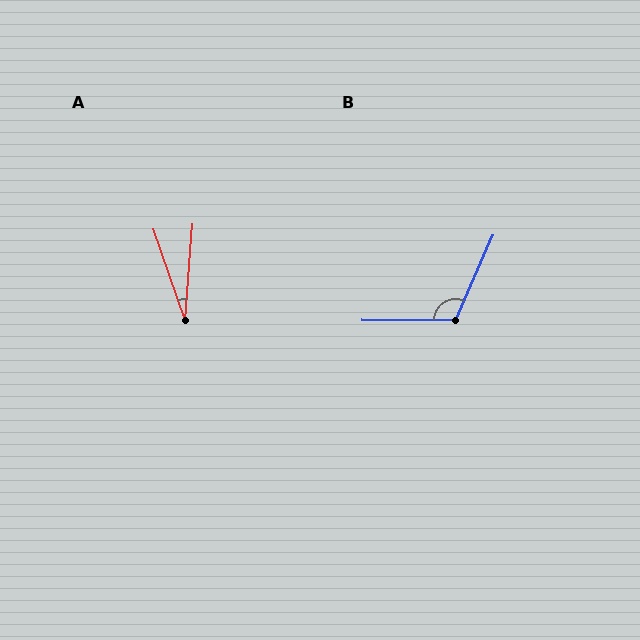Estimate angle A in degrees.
Approximately 23 degrees.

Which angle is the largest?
B, at approximately 113 degrees.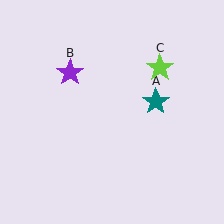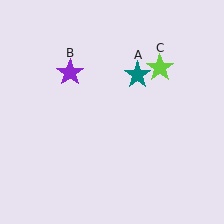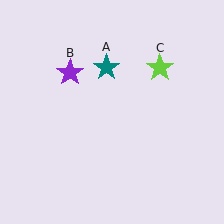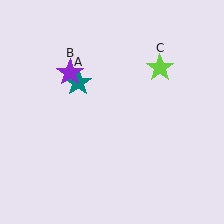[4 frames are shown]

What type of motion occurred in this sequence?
The teal star (object A) rotated counterclockwise around the center of the scene.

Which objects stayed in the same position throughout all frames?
Purple star (object B) and lime star (object C) remained stationary.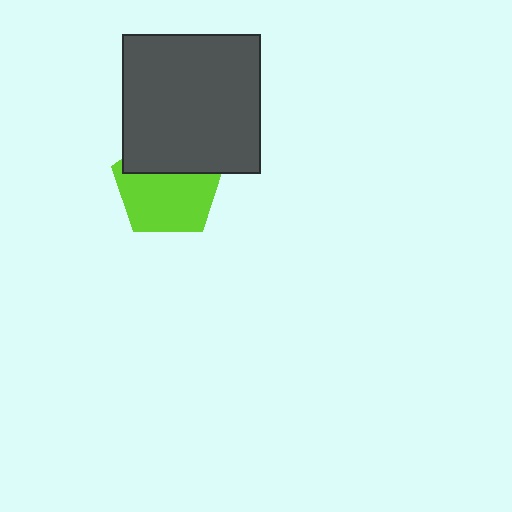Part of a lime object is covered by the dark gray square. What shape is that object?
It is a pentagon.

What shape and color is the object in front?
The object in front is a dark gray square.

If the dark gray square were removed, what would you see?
You would see the complete lime pentagon.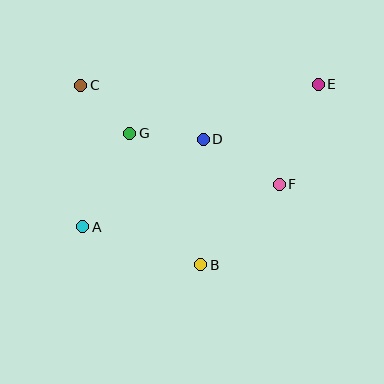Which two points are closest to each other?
Points C and G are closest to each other.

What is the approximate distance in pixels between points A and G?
The distance between A and G is approximately 104 pixels.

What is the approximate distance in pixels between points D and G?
The distance between D and G is approximately 74 pixels.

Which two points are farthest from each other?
Points A and E are farthest from each other.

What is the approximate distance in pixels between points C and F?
The distance between C and F is approximately 222 pixels.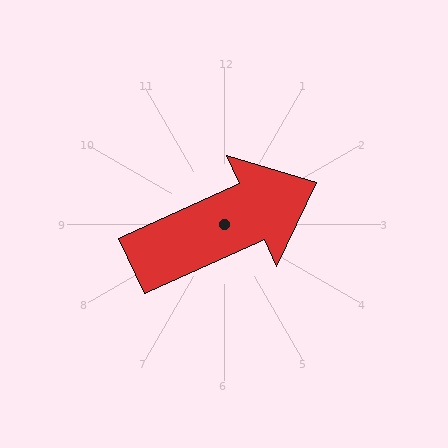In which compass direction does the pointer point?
Northeast.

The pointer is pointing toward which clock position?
Roughly 2 o'clock.